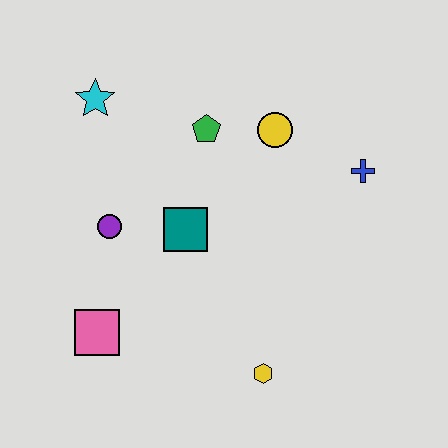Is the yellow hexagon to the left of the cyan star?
No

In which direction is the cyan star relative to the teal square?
The cyan star is above the teal square.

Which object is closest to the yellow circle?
The green pentagon is closest to the yellow circle.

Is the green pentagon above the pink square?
Yes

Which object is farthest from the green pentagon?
The yellow hexagon is farthest from the green pentagon.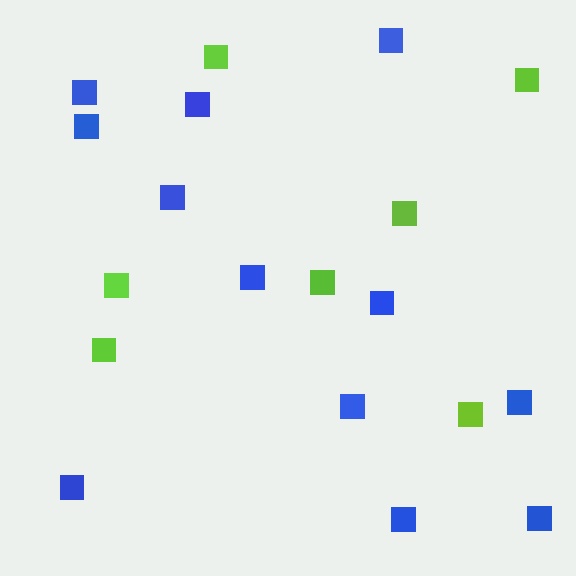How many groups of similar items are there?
There are 2 groups: one group of lime squares (7) and one group of blue squares (12).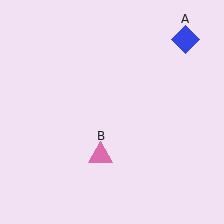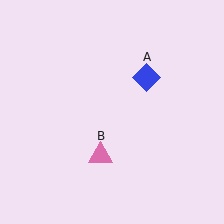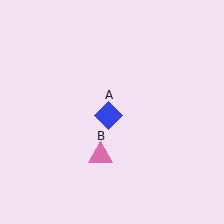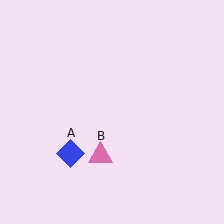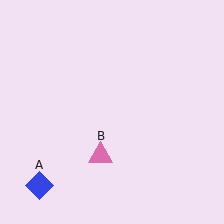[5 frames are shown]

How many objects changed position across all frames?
1 object changed position: blue diamond (object A).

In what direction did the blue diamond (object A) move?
The blue diamond (object A) moved down and to the left.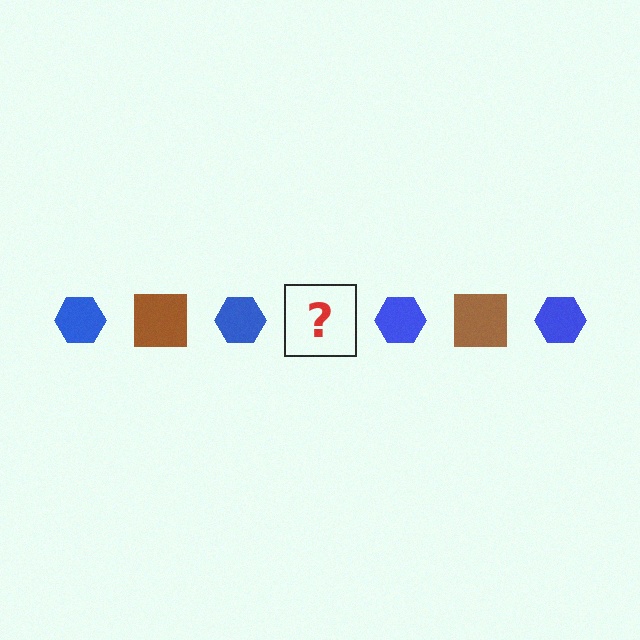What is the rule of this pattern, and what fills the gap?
The rule is that the pattern alternates between blue hexagon and brown square. The gap should be filled with a brown square.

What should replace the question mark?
The question mark should be replaced with a brown square.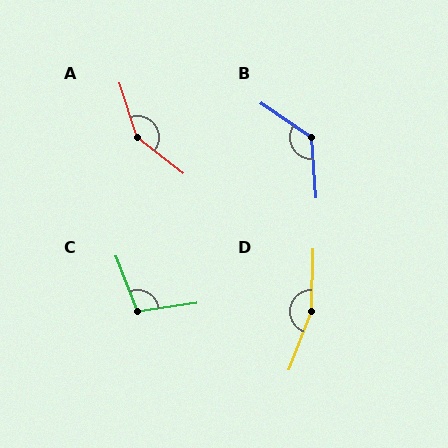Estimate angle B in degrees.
Approximately 129 degrees.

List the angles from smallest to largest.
C (103°), B (129°), A (145°), D (160°).